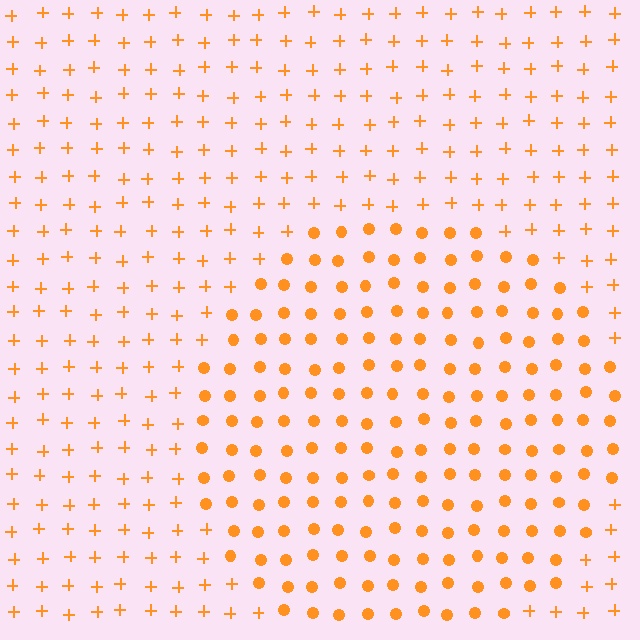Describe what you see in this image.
The image is filled with small orange elements arranged in a uniform grid. A circle-shaped region contains circles, while the surrounding area contains plus signs. The boundary is defined purely by the change in element shape.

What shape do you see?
I see a circle.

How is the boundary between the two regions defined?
The boundary is defined by a change in element shape: circles inside vs. plus signs outside. All elements share the same color and spacing.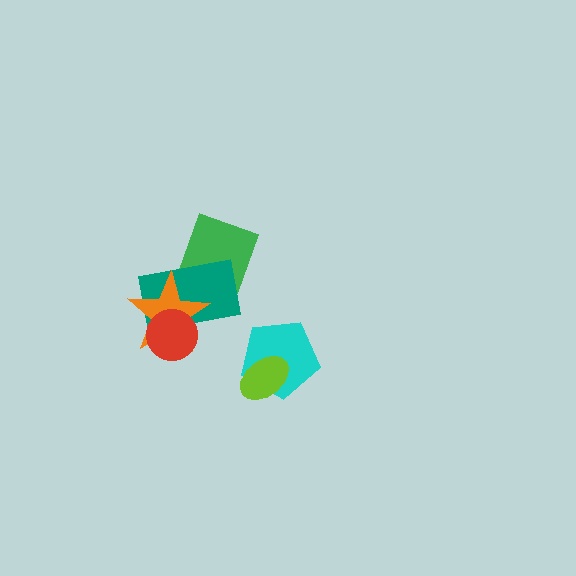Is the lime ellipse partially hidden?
No, no other shape covers it.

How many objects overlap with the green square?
1 object overlaps with the green square.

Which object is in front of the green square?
The teal rectangle is in front of the green square.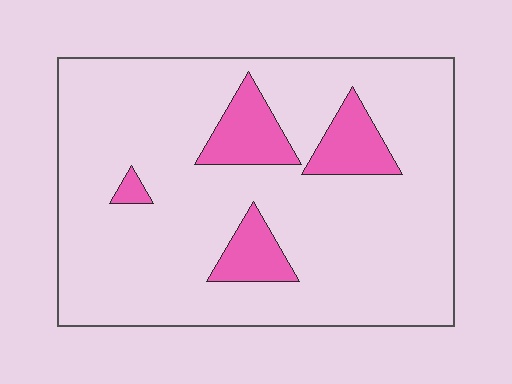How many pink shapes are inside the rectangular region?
4.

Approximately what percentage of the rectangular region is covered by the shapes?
Approximately 15%.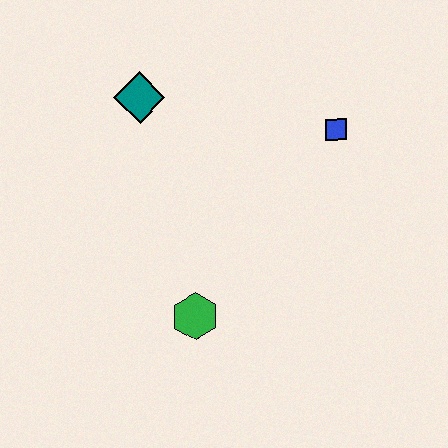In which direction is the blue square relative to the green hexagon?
The blue square is above the green hexagon.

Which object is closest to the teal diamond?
The blue square is closest to the teal diamond.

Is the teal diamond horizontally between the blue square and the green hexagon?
No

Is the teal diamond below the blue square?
No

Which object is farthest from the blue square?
The green hexagon is farthest from the blue square.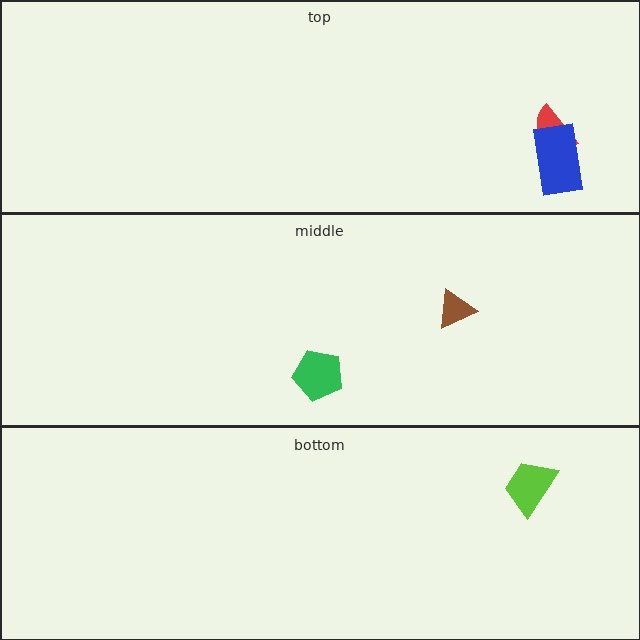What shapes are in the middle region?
The green pentagon, the brown triangle.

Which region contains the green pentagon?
The middle region.